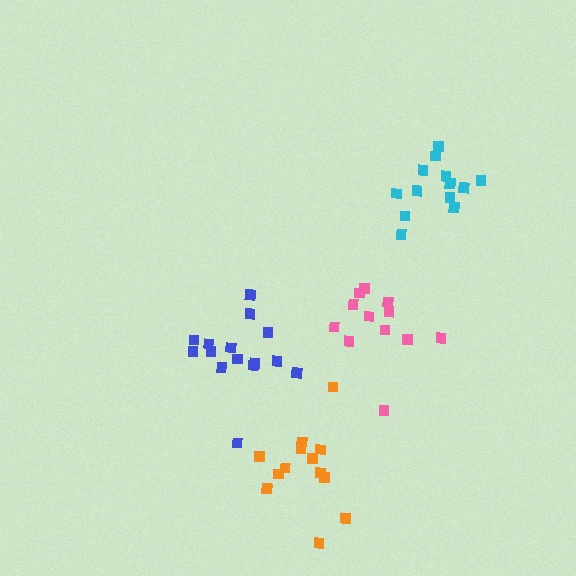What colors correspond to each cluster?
The clusters are colored: blue, orange, cyan, pink.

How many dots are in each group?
Group 1: 15 dots, Group 2: 13 dots, Group 3: 13 dots, Group 4: 12 dots (53 total).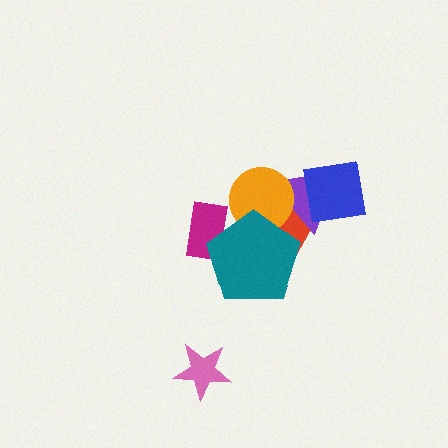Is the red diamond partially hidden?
Yes, it is partially covered by another shape.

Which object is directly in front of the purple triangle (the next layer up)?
The blue square is directly in front of the purple triangle.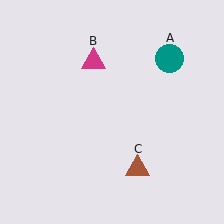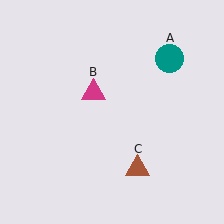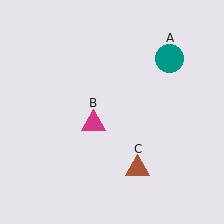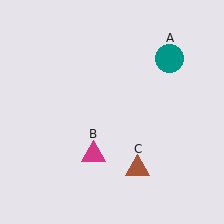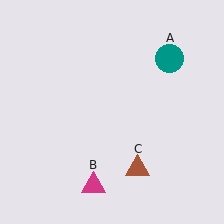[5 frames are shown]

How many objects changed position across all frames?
1 object changed position: magenta triangle (object B).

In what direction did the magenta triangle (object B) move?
The magenta triangle (object B) moved down.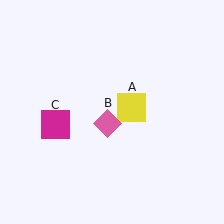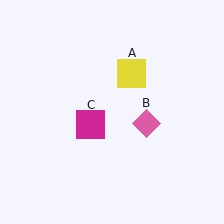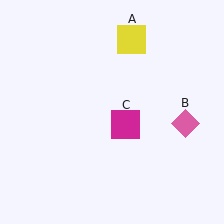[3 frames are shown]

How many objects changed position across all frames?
3 objects changed position: yellow square (object A), pink diamond (object B), magenta square (object C).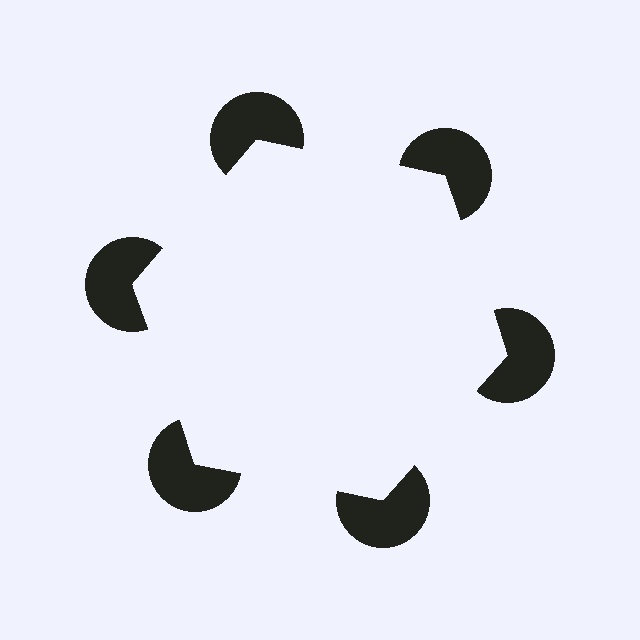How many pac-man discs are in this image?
There are 6 — one at each vertex of the illusory hexagon.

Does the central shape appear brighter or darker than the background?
It typically appears slightly brighter than the background, even though no actual brightness change is drawn.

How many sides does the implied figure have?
6 sides.